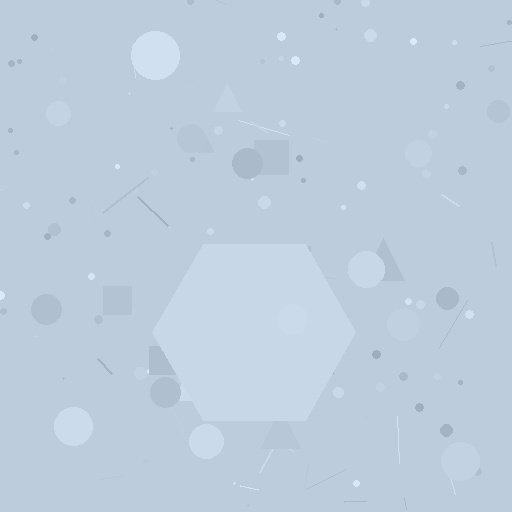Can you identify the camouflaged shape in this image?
The camouflaged shape is a hexagon.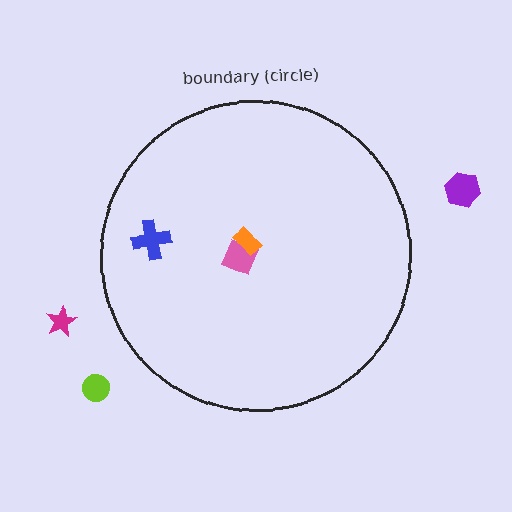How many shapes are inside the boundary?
3 inside, 3 outside.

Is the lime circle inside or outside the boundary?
Outside.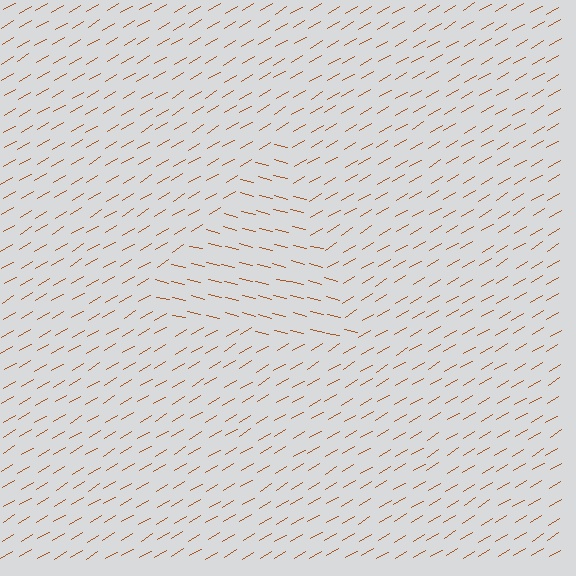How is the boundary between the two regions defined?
The boundary is defined purely by a change in line orientation (approximately 45 degrees difference). All lines are the same color and thickness.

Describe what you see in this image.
The image is filled with small brown line segments. A triangle region in the image has lines oriented differently from the surrounding lines, creating a visible texture boundary.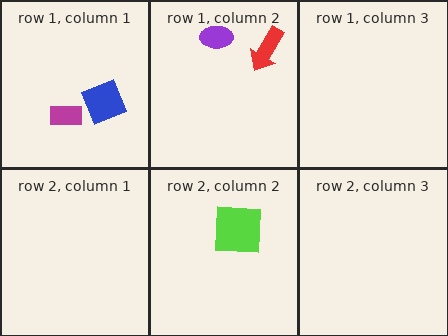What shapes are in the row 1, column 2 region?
The purple ellipse, the red arrow.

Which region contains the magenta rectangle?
The row 1, column 1 region.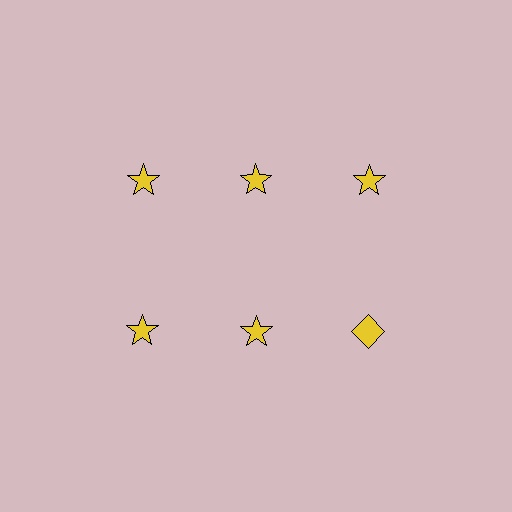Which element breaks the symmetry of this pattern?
The yellow diamond in the second row, center column breaks the symmetry. All other shapes are yellow stars.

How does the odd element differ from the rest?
It has a different shape: diamond instead of star.